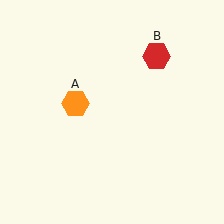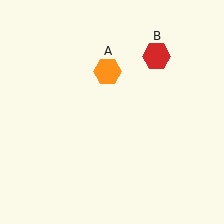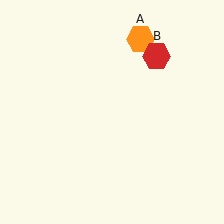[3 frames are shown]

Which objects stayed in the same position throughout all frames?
Red hexagon (object B) remained stationary.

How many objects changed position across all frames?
1 object changed position: orange hexagon (object A).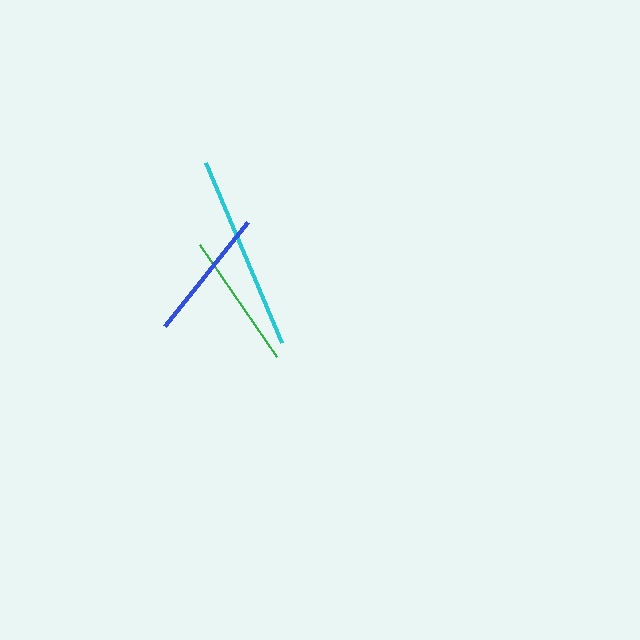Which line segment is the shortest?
The blue line is the shortest at approximately 133 pixels.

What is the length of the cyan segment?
The cyan segment is approximately 196 pixels long.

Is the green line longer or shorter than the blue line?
The green line is longer than the blue line.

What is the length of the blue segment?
The blue segment is approximately 133 pixels long.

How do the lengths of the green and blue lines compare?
The green and blue lines are approximately the same length.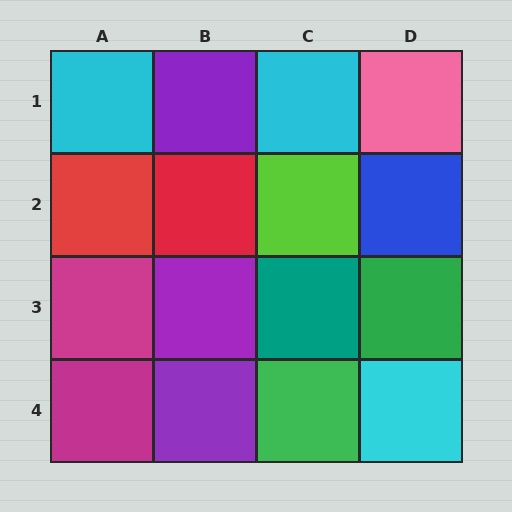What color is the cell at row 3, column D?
Green.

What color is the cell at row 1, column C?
Cyan.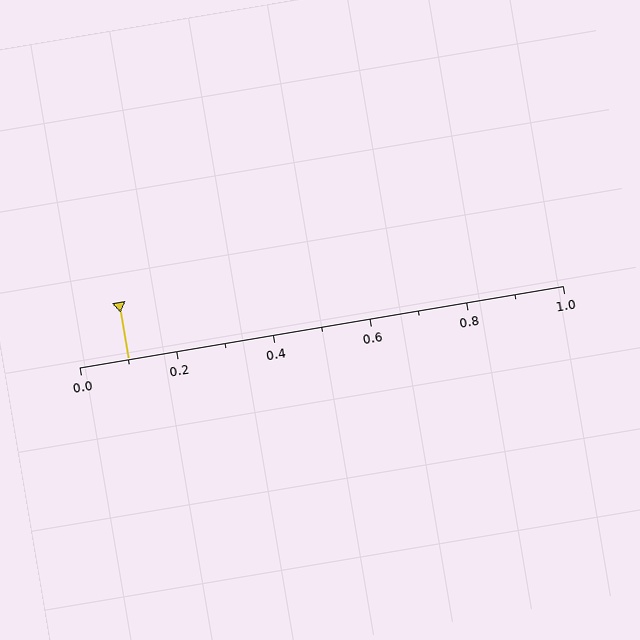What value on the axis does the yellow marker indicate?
The marker indicates approximately 0.1.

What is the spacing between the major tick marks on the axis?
The major ticks are spaced 0.2 apart.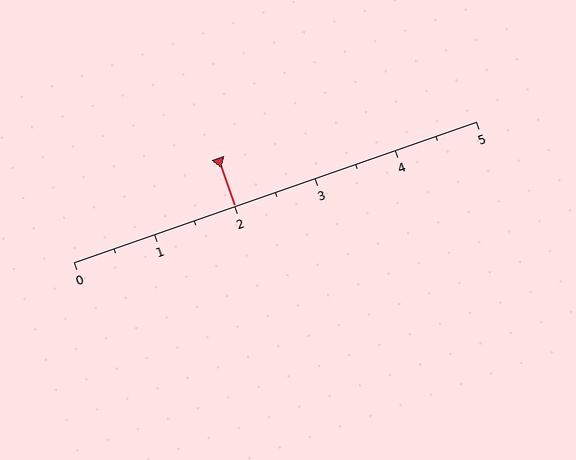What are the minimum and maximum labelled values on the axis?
The axis runs from 0 to 5.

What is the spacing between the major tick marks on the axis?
The major ticks are spaced 1 apart.